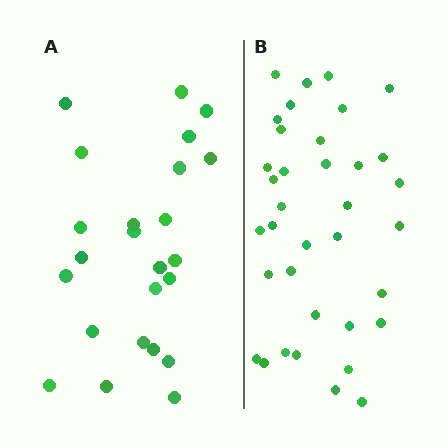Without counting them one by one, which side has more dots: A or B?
Region B (the right region) has more dots.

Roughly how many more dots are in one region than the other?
Region B has roughly 12 or so more dots than region A.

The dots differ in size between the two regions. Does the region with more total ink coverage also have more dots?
No. Region A has more total ink coverage because its dots are larger, but region B actually contains more individual dots. Total area can be misleading — the number of items is what matters here.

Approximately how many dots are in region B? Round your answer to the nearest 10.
About 40 dots. (The exact count is 36, which rounds to 40.)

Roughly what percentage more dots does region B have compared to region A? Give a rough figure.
About 50% more.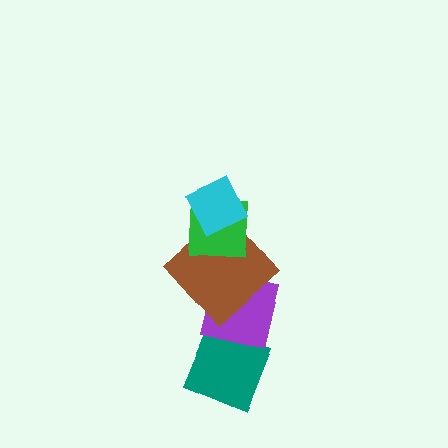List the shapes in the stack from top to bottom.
From top to bottom: the cyan diamond, the green square, the brown diamond, the purple square, the teal diamond.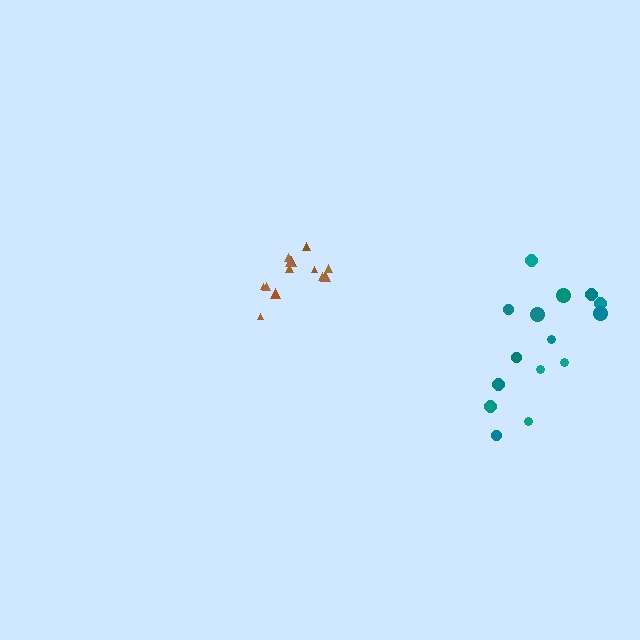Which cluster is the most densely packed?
Brown.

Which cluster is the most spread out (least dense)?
Teal.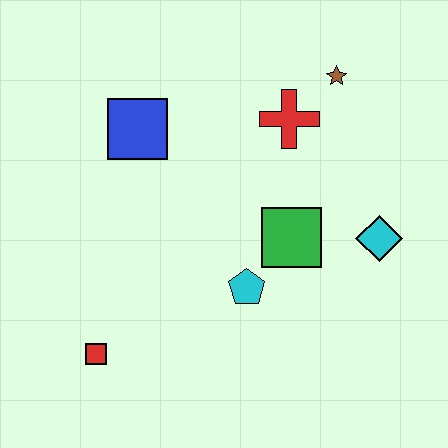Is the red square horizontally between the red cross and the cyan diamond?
No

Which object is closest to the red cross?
The brown star is closest to the red cross.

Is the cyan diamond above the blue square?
No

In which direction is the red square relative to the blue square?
The red square is below the blue square.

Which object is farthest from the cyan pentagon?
The brown star is farthest from the cyan pentagon.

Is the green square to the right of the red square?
Yes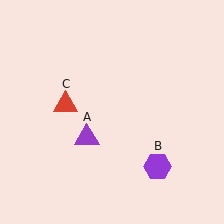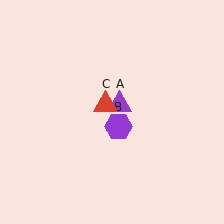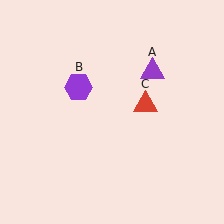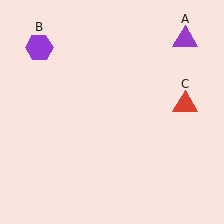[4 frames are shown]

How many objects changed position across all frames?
3 objects changed position: purple triangle (object A), purple hexagon (object B), red triangle (object C).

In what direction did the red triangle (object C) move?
The red triangle (object C) moved right.